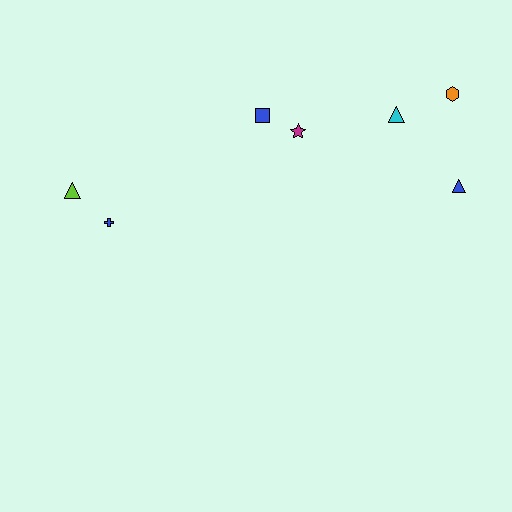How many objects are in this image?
There are 7 objects.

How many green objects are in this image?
There are no green objects.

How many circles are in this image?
There are no circles.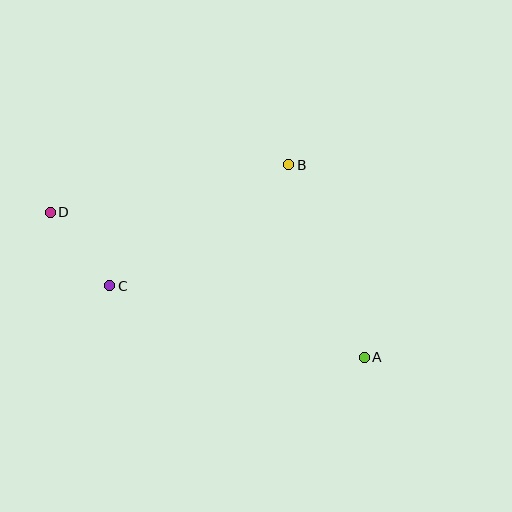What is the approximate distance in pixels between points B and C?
The distance between B and C is approximately 216 pixels.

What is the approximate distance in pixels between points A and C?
The distance between A and C is approximately 264 pixels.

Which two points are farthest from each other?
Points A and D are farthest from each other.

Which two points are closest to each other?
Points C and D are closest to each other.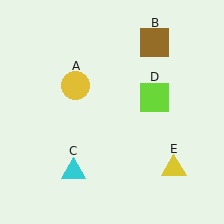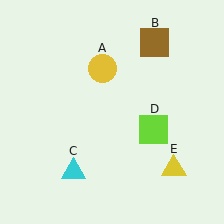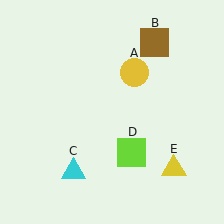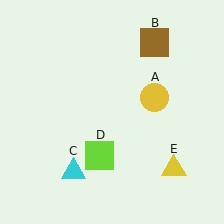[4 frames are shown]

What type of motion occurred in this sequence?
The yellow circle (object A), lime square (object D) rotated clockwise around the center of the scene.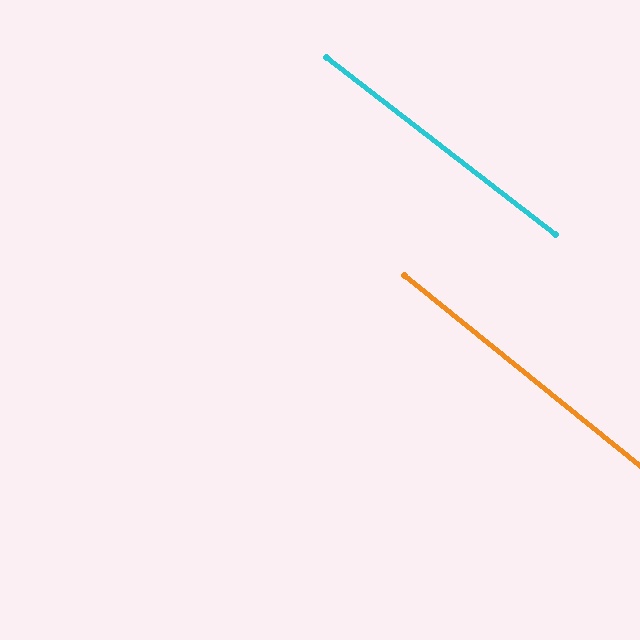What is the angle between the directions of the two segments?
Approximately 1 degree.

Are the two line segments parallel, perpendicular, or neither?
Parallel — their directions differ by only 1.4°.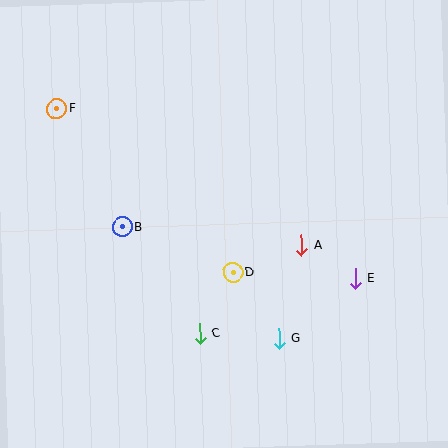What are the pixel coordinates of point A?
Point A is at (302, 245).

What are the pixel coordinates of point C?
Point C is at (200, 334).